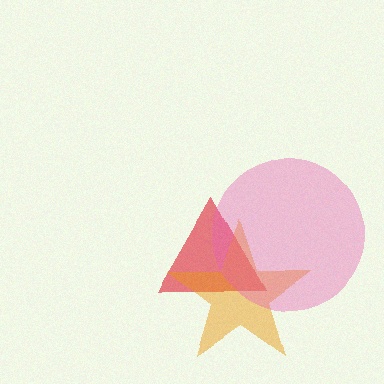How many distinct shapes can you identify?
There are 3 distinct shapes: a red triangle, an orange star, a pink circle.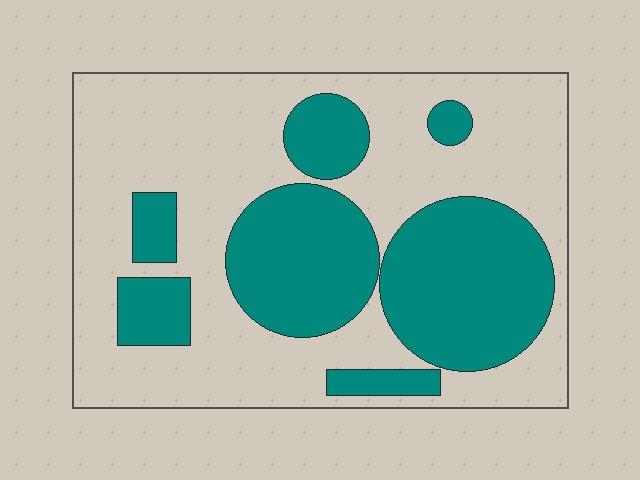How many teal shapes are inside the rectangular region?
7.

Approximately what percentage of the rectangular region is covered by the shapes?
Approximately 35%.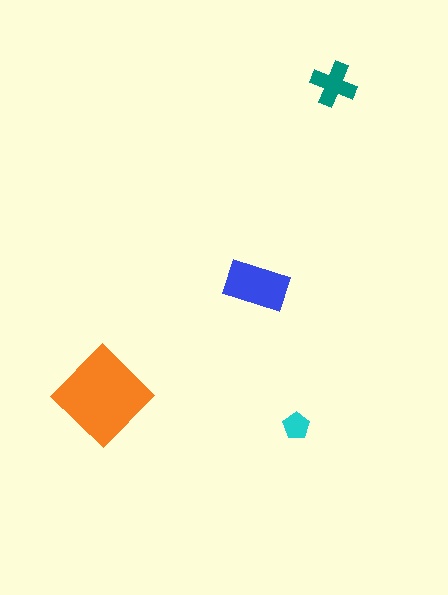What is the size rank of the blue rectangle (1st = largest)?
2nd.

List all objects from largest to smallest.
The orange diamond, the blue rectangle, the teal cross, the cyan pentagon.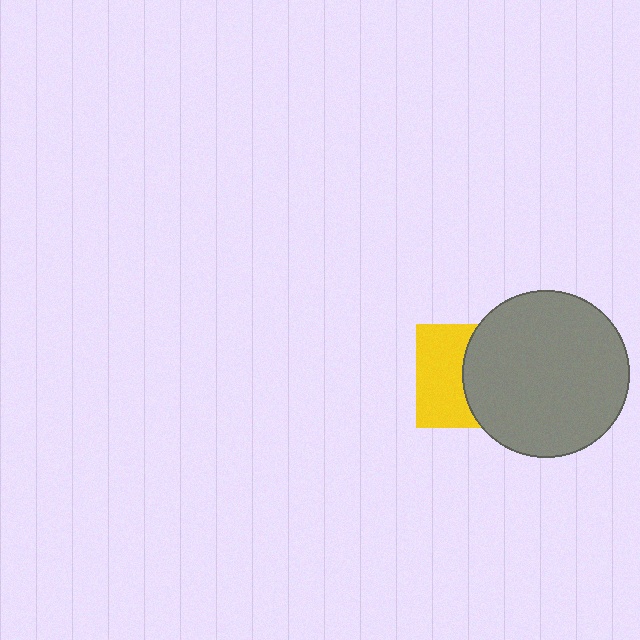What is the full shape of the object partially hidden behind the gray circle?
The partially hidden object is a yellow square.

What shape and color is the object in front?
The object in front is a gray circle.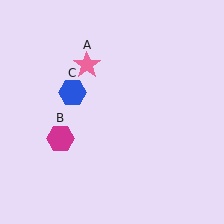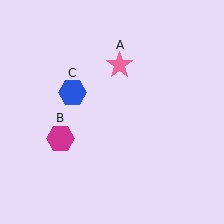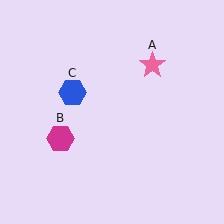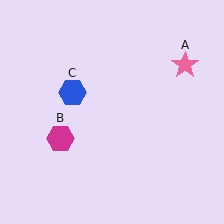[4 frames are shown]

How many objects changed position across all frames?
1 object changed position: pink star (object A).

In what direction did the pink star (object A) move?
The pink star (object A) moved right.